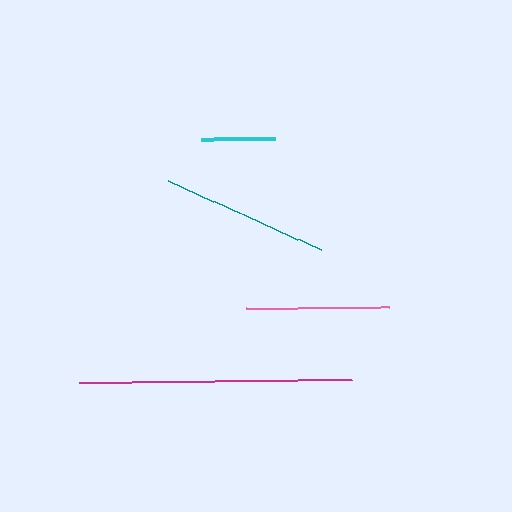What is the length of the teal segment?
The teal segment is approximately 168 pixels long.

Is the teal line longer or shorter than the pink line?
The teal line is longer than the pink line.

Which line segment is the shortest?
The cyan line is the shortest at approximately 74 pixels.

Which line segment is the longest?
The magenta line is the longest at approximately 274 pixels.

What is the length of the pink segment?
The pink segment is approximately 143 pixels long.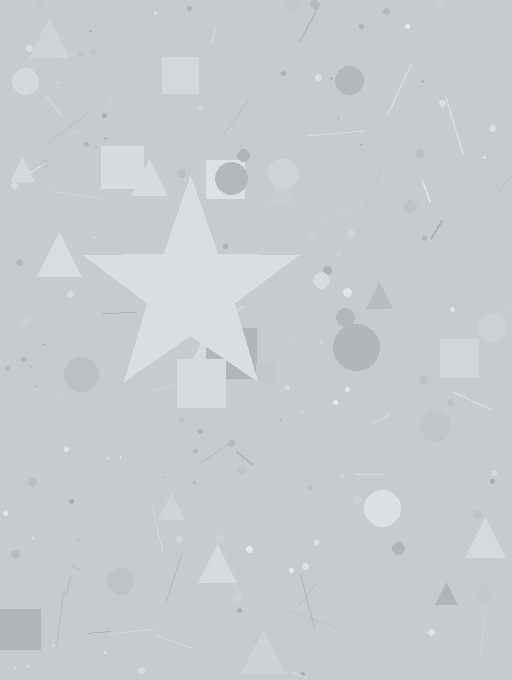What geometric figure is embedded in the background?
A star is embedded in the background.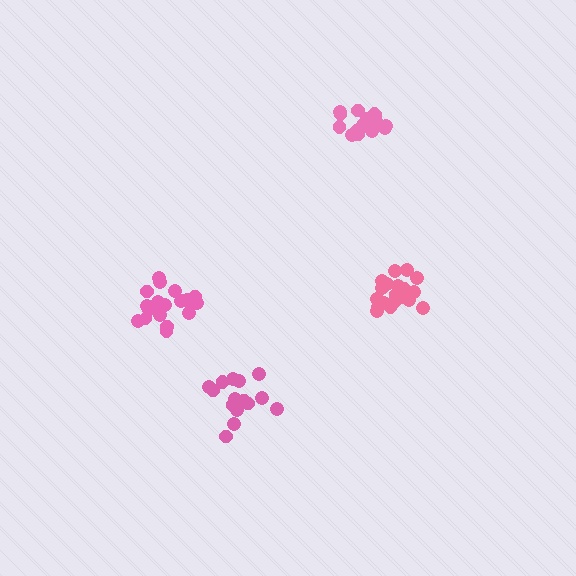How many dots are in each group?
Group 1: 19 dots, Group 2: 15 dots, Group 3: 18 dots, Group 4: 15 dots (67 total).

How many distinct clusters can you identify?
There are 4 distinct clusters.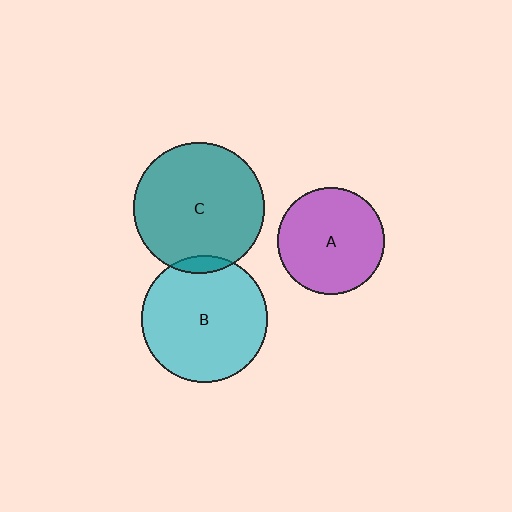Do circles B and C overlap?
Yes.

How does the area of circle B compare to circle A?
Approximately 1.4 times.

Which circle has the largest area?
Circle C (teal).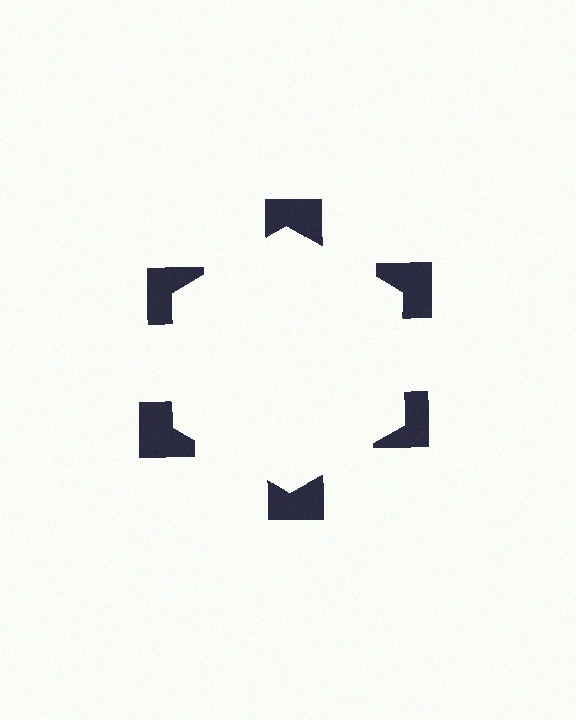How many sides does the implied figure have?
6 sides.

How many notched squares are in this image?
There are 6 — one at each vertex of the illusory hexagon.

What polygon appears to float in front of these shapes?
An illusory hexagon — its edges are inferred from the aligned wedge cuts in the notched squares, not physically drawn.